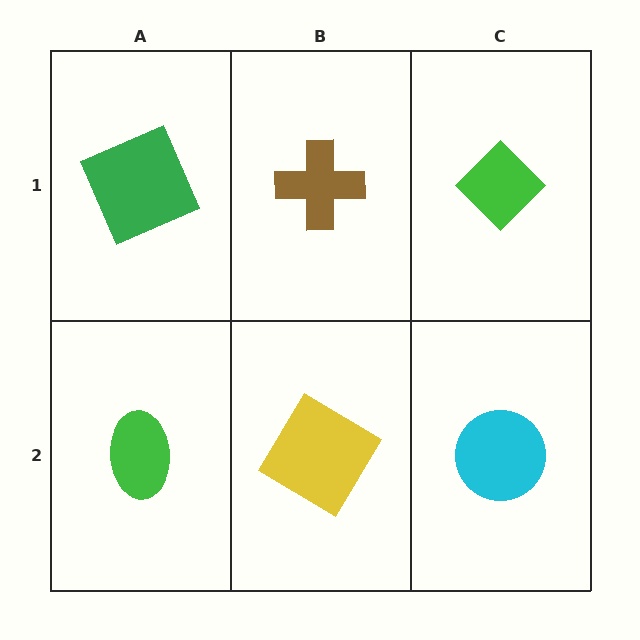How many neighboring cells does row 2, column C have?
2.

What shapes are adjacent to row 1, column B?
A yellow diamond (row 2, column B), a green square (row 1, column A), a green diamond (row 1, column C).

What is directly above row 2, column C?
A green diamond.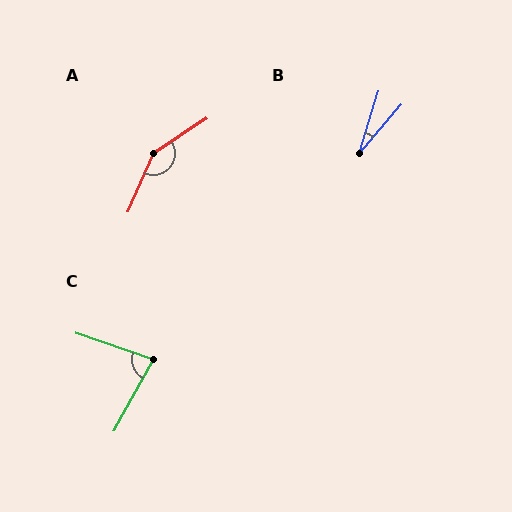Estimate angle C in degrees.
Approximately 80 degrees.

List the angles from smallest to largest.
B (23°), C (80°), A (146°).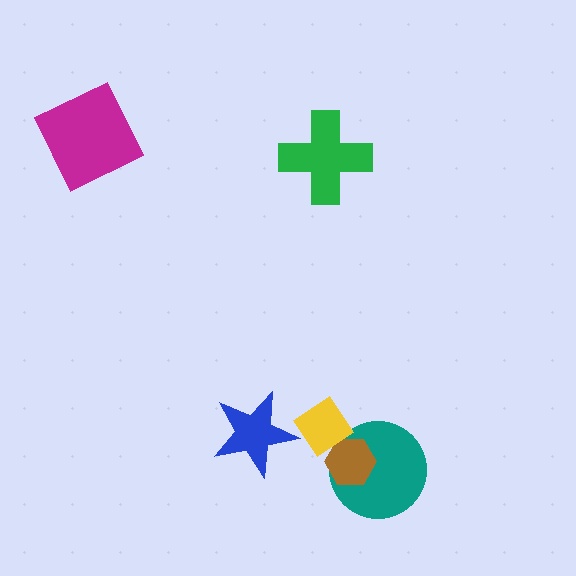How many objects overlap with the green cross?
0 objects overlap with the green cross.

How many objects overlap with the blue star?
0 objects overlap with the blue star.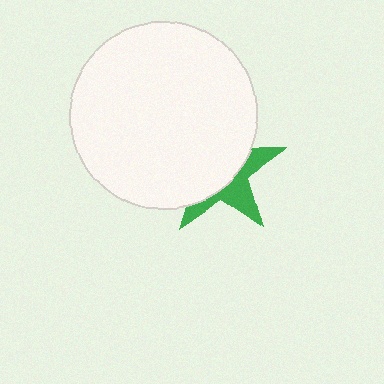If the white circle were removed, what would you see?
You would see the complete green star.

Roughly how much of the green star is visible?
A small part of it is visible (roughly 37%).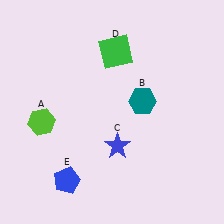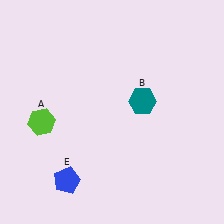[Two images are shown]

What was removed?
The blue star (C), the green square (D) were removed in Image 2.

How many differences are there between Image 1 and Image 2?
There are 2 differences between the two images.